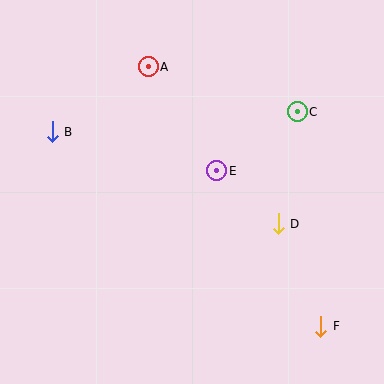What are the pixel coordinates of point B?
Point B is at (52, 132).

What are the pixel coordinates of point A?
Point A is at (148, 67).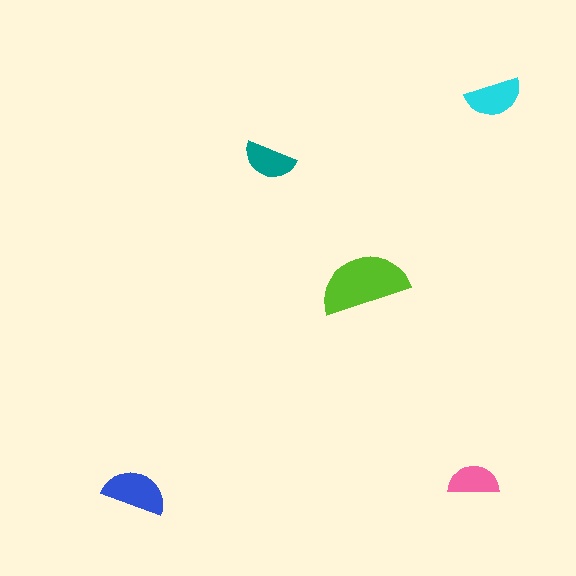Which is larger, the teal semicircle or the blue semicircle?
The blue one.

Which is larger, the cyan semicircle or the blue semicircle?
The blue one.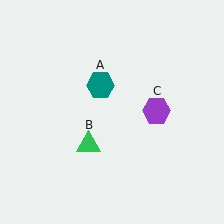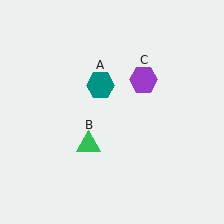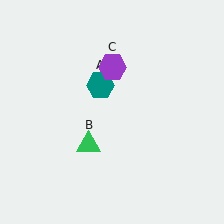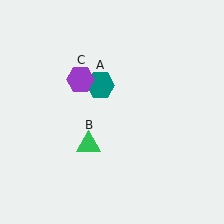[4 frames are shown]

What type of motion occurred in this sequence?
The purple hexagon (object C) rotated counterclockwise around the center of the scene.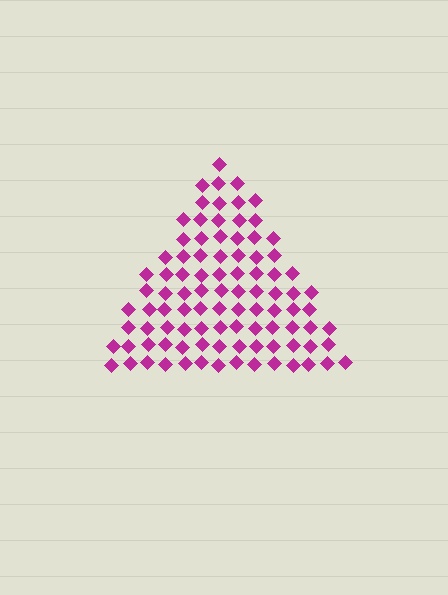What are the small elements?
The small elements are diamonds.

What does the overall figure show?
The overall figure shows a triangle.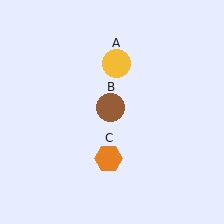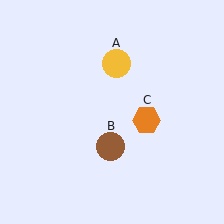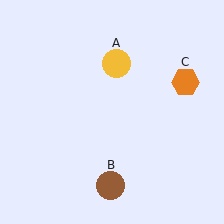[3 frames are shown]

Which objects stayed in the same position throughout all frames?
Yellow circle (object A) remained stationary.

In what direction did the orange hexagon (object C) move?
The orange hexagon (object C) moved up and to the right.